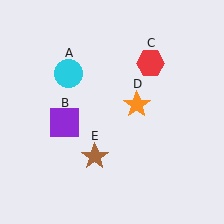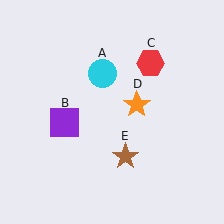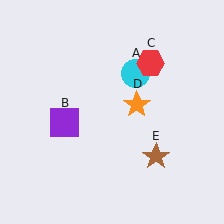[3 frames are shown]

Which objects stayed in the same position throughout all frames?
Purple square (object B) and red hexagon (object C) and orange star (object D) remained stationary.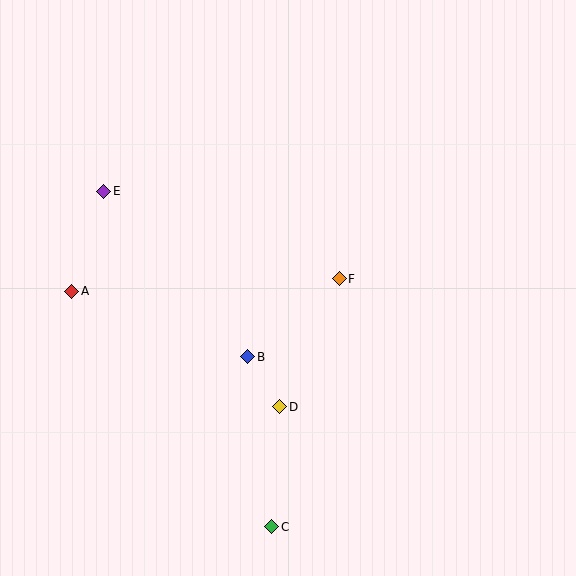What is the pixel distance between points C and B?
The distance between C and B is 172 pixels.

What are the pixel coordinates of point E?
Point E is at (104, 191).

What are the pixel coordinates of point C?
Point C is at (272, 527).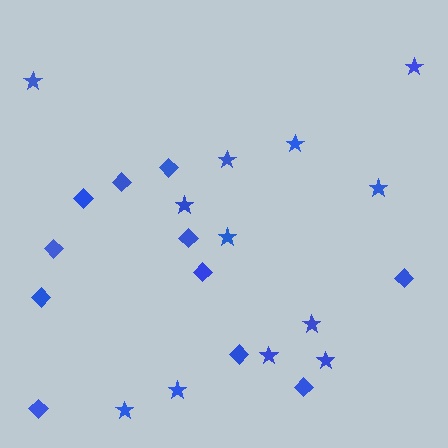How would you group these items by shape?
There are 2 groups: one group of diamonds (11) and one group of stars (12).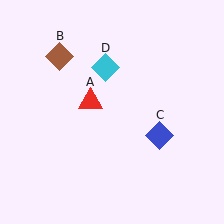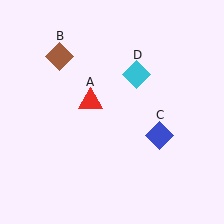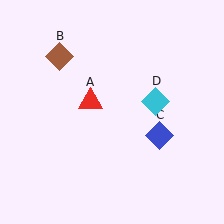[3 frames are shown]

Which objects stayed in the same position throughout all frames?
Red triangle (object A) and brown diamond (object B) and blue diamond (object C) remained stationary.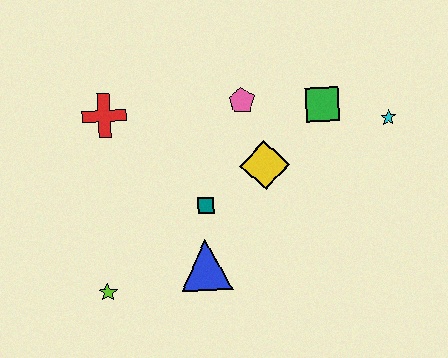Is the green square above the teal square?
Yes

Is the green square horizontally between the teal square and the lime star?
No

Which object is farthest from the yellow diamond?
The lime star is farthest from the yellow diamond.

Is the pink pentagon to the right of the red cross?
Yes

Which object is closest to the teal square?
The blue triangle is closest to the teal square.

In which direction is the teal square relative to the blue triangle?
The teal square is above the blue triangle.